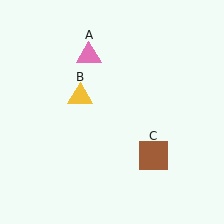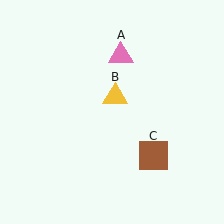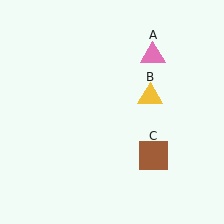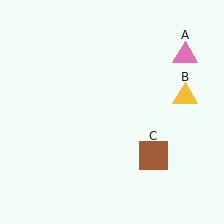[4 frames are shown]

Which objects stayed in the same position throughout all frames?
Brown square (object C) remained stationary.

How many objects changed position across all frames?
2 objects changed position: pink triangle (object A), yellow triangle (object B).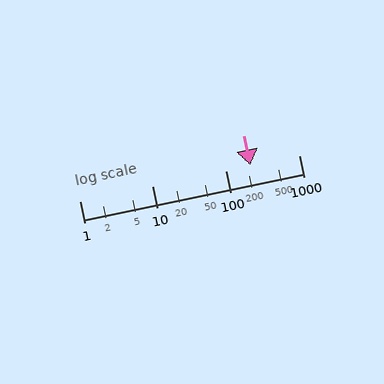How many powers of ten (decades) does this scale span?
The scale spans 3 decades, from 1 to 1000.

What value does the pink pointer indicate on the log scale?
The pointer indicates approximately 220.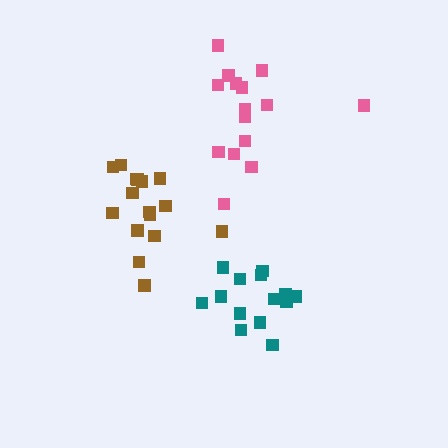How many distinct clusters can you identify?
There are 3 distinct clusters.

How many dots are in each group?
Group 1: 15 dots, Group 2: 14 dots, Group 3: 16 dots (45 total).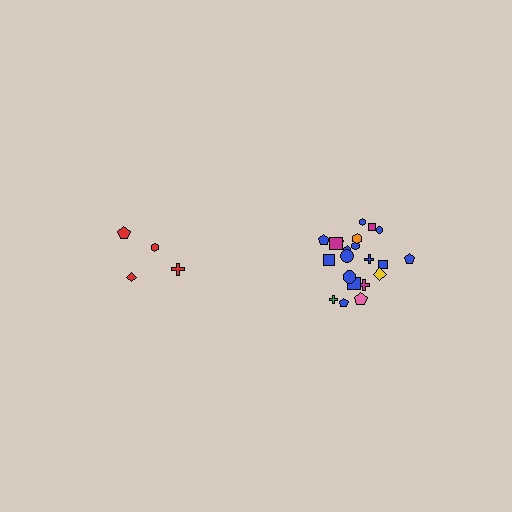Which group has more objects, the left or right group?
The right group.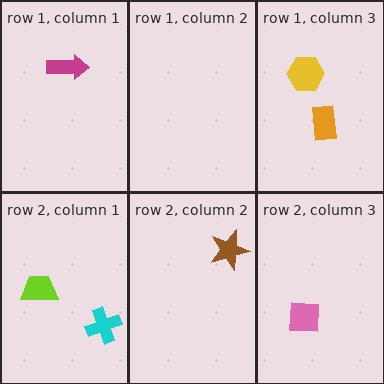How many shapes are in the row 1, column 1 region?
1.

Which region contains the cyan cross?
The row 2, column 1 region.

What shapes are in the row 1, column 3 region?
The orange rectangle, the yellow hexagon.